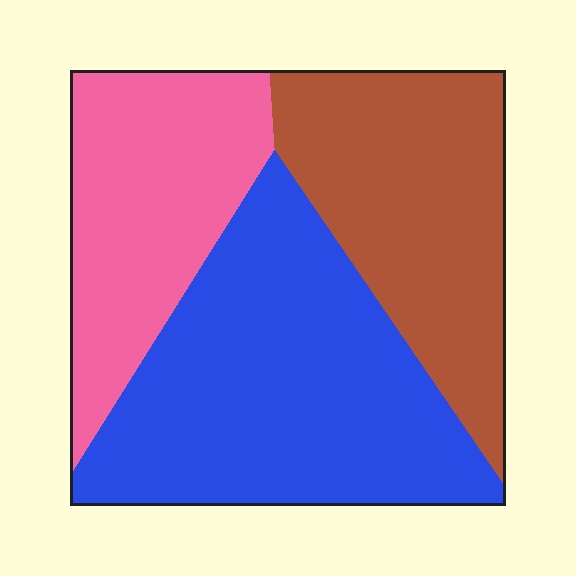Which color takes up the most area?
Blue, at roughly 45%.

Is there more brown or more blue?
Blue.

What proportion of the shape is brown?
Brown takes up about one third (1/3) of the shape.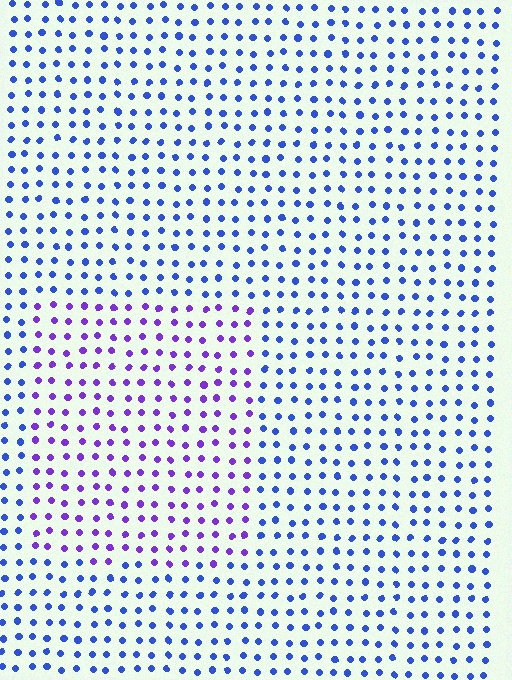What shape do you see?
I see a rectangle.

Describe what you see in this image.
The image is filled with small blue elements in a uniform arrangement. A rectangle-shaped region is visible where the elements are tinted to a slightly different hue, forming a subtle color boundary.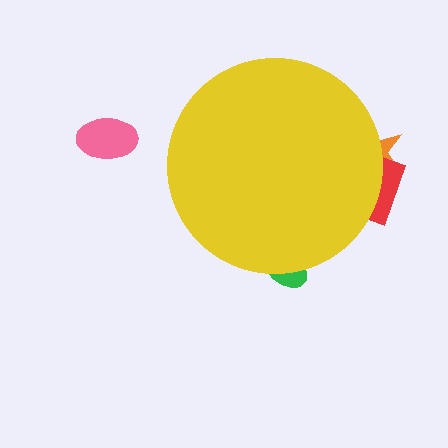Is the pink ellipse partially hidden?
No, the pink ellipse is fully visible.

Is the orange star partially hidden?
Yes, the orange star is partially hidden behind the yellow circle.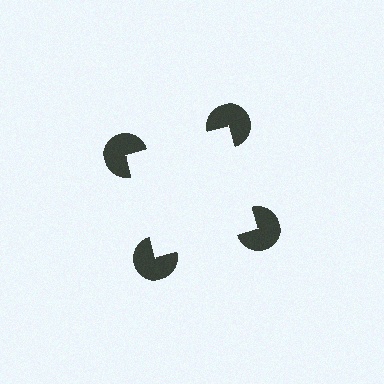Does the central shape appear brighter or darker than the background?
It typically appears slightly brighter than the background, even though no actual brightness change is drawn.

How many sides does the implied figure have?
4 sides.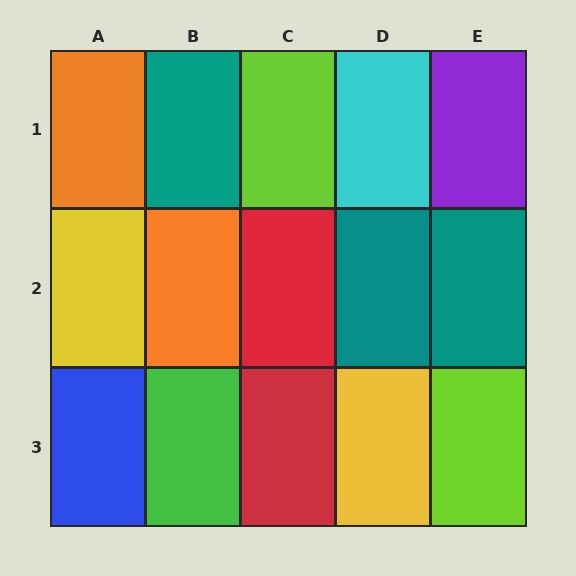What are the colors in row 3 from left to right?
Blue, green, red, yellow, lime.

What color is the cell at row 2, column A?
Yellow.